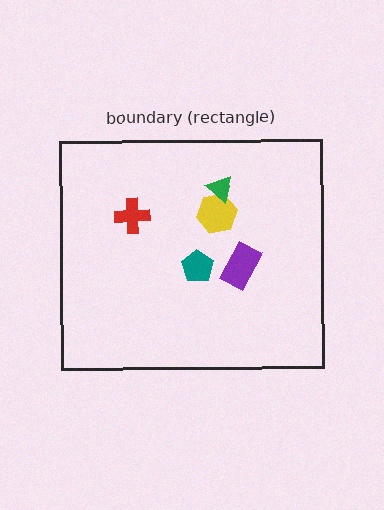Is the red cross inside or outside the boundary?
Inside.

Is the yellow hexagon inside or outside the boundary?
Inside.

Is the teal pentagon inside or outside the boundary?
Inside.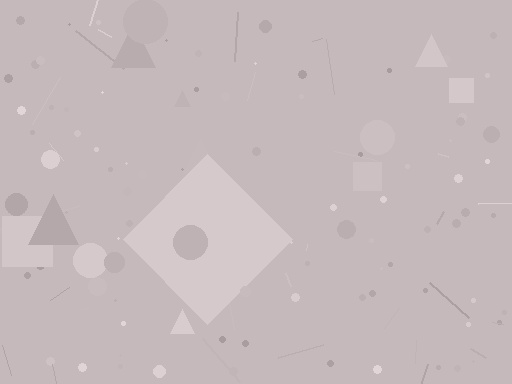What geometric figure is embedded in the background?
A diamond is embedded in the background.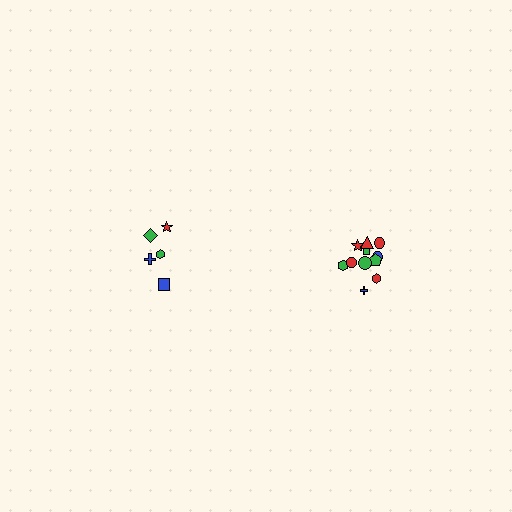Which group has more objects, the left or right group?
The right group.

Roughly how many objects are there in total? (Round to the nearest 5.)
Roughly 15 objects in total.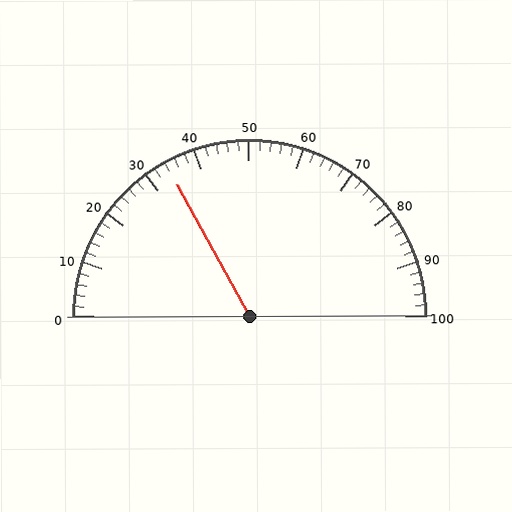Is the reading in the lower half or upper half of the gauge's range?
The reading is in the lower half of the range (0 to 100).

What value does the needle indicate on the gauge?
The needle indicates approximately 34.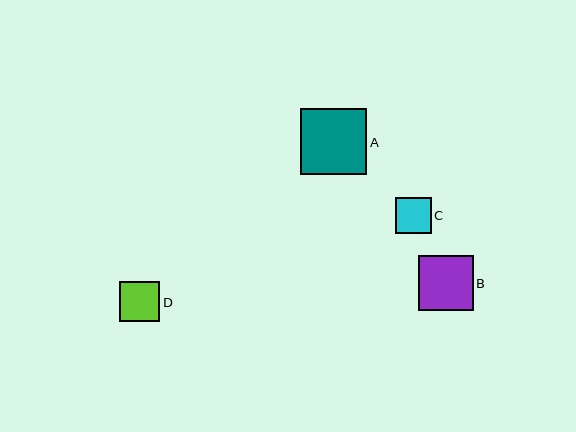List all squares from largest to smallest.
From largest to smallest: A, B, D, C.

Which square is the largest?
Square A is the largest with a size of approximately 66 pixels.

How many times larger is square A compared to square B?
Square A is approximately 1.2 times the size of square B.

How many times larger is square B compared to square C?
Square B is approximately 1.5 times the size of square C.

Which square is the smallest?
Square C is the smallest with a size of approximately 36 pixels.